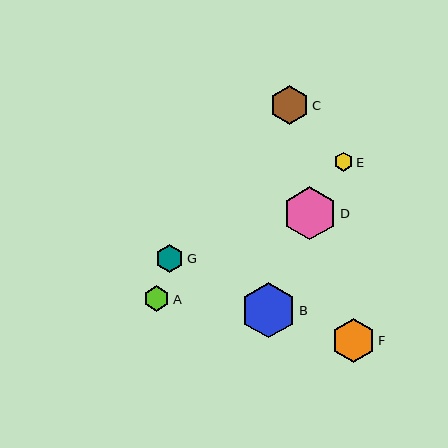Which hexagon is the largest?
Hexagon B is the largest with a size of approximately 56 pixels.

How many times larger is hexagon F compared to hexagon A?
Hexagon F is approximately 1.7 times the size of hexagon A.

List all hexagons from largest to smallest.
From largest to smallest: B, D, F, C, G, A, E.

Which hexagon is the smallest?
Hexagon E is the smallest with a size of approximately 19 pixels.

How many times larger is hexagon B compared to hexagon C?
Hexagon B is approximately 1.4 times the size of hexagon C.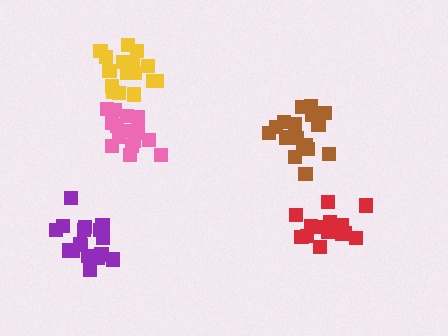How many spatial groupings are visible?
There are 5 spatial groupings.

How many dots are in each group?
Group 1: 17 dots, Group 2: 17 dots, Group 3: 17 dots, Group 4: 16 dots, Group 5: 15 dots (82 total).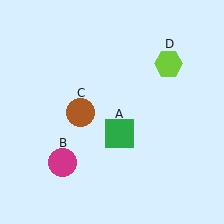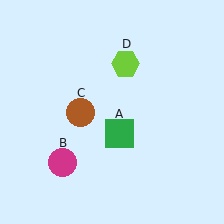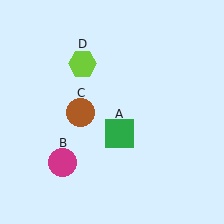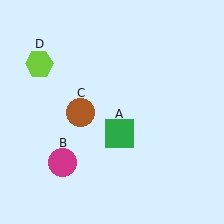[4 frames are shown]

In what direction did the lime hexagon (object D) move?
The lime hexagon (object D) moved left.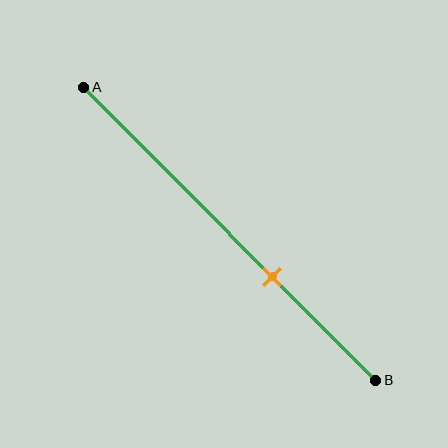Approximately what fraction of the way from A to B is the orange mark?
The orange mark is approximately 65% of the way from A to B.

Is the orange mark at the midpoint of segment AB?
No, the mark is at about 65% from A, not at the 50% midpoint.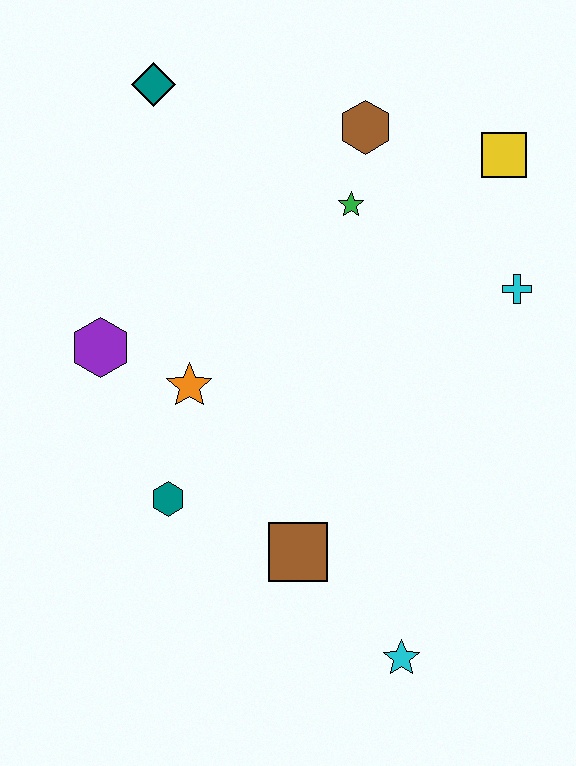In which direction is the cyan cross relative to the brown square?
The cyan cross is above the brown square.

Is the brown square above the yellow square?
No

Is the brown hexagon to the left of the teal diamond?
No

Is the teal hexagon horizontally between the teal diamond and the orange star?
Yes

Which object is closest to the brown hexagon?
The green star is closest to the brown hexagon.